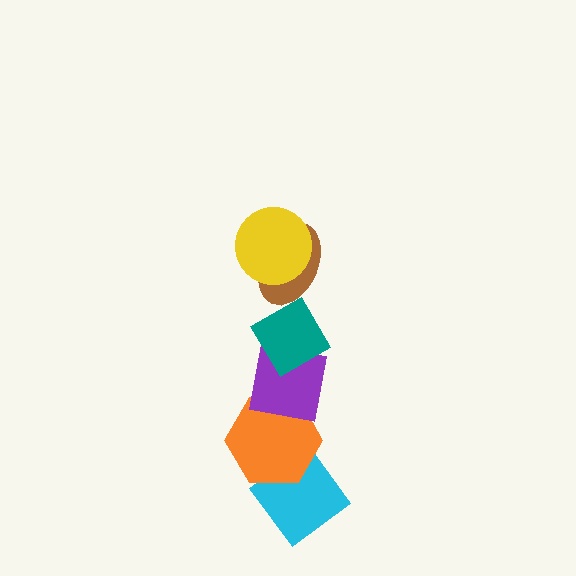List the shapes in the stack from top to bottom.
From top to bottom: the yellow circle, the brown ellipse, the teal diamond, the purple square, the orange hexagon, the cyan diamond.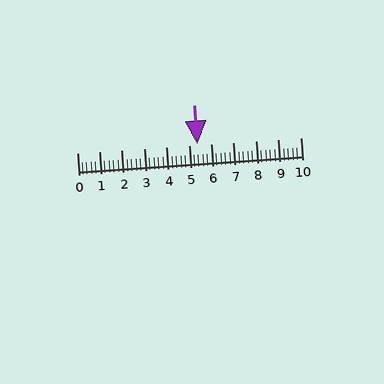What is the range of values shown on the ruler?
The ruler shows values from 0 to 10.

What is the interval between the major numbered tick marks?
The major tick marks are spaced 1 units apart.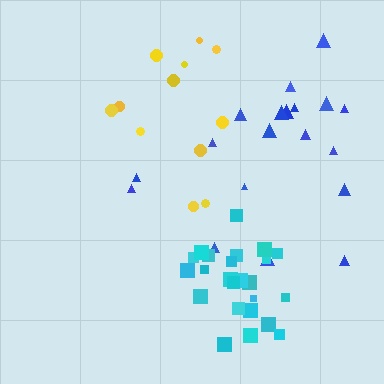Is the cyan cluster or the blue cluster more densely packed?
Cyan.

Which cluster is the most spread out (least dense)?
Blue.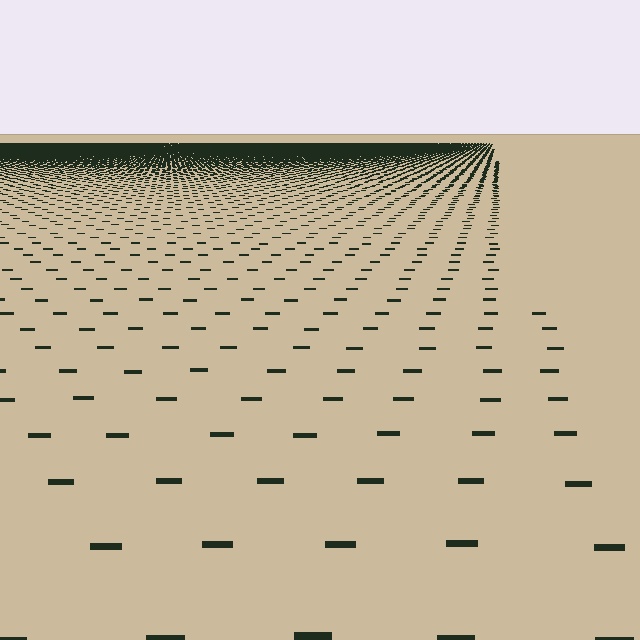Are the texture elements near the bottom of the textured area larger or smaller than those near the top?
Larger. Near the bottom, elements are closer to the viewer and appear at a bigger on-screen size.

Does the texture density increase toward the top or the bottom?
Density increases toward the top.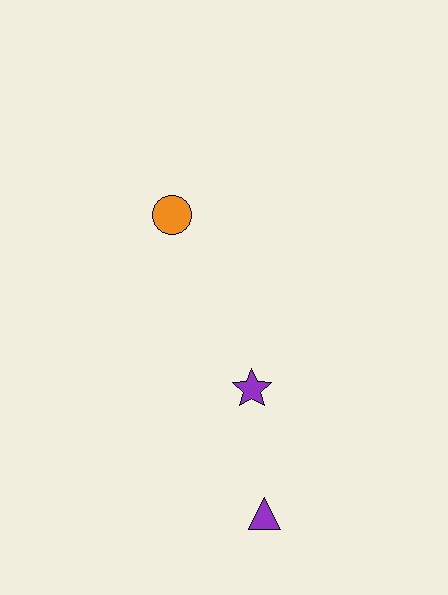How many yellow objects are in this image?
There are no yellow objects.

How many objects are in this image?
There are 3 objects.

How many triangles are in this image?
There is 1 triangle.